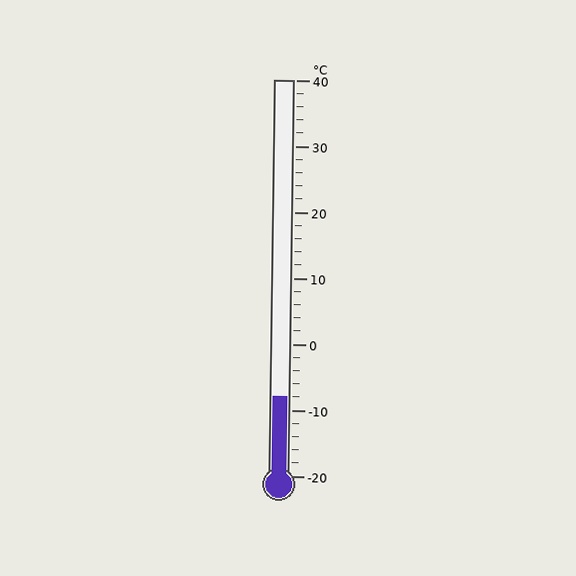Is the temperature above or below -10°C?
The temperature is above -10°C.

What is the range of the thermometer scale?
The thermometer scale ranges from -20°C to 40°C.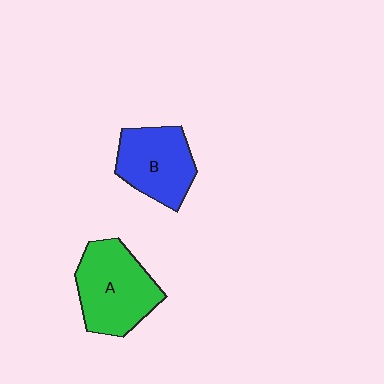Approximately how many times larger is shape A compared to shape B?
Approximately 1.2 times.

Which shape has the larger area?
Shape A (green).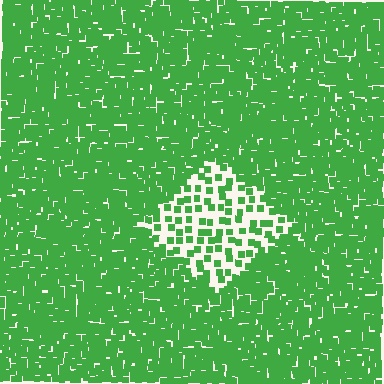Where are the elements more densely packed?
The elements are more densely packed outside the diamond boundary.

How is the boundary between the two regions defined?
The boundary is defined by a change in element density (approximately 2.9x ratio). All elements are the same color, size, and shape.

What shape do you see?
I see a diamond.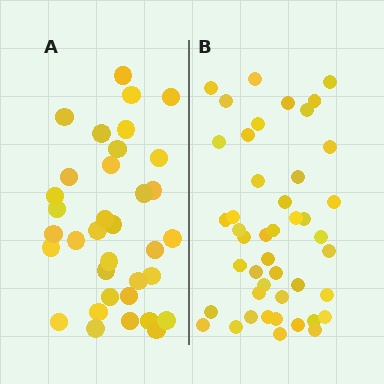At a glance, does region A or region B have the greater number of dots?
Region B (the right region) has more dots.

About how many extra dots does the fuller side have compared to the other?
Region B has roughly 10 or so more dots than region A.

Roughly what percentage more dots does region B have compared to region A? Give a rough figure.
About 30% more.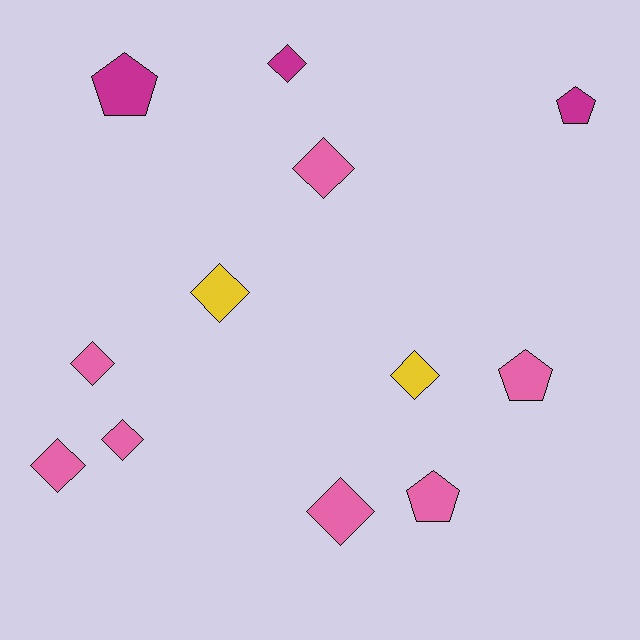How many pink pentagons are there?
There are 2 pink pentagons.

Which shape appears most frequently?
Diamond, with 8 objects.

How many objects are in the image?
There are 12 objects.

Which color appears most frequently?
Pink, with 7 objects.